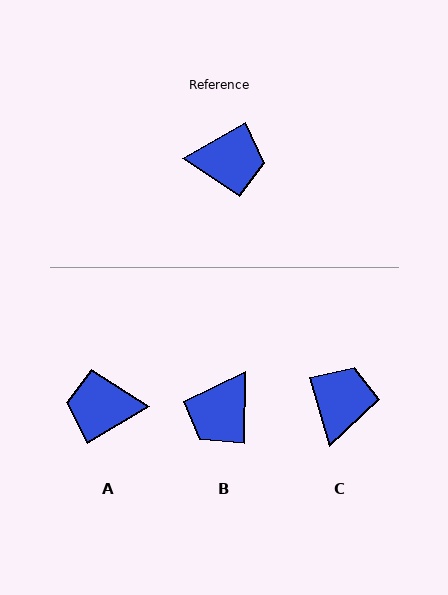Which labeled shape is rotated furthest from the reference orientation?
A, about 178 degrees away.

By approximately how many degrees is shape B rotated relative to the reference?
Approximately 120 degrees clockwise.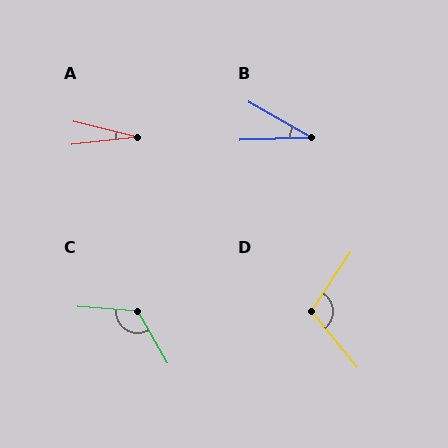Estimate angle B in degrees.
Approximately 32 degrees.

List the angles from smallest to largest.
A (20°), B (32°), D (107°), C (124°).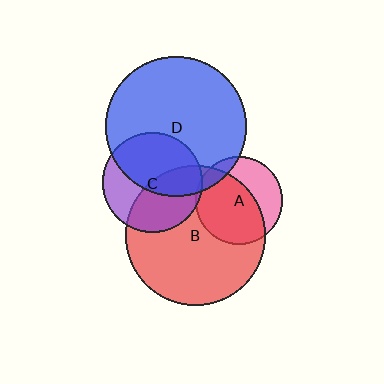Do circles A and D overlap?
Yes.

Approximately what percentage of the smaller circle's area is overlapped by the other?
Approximately 10%.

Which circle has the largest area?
Circle D (blue).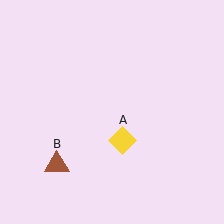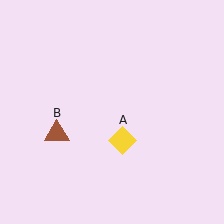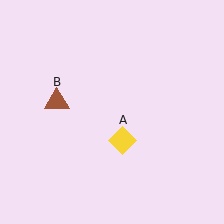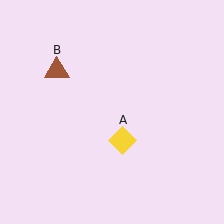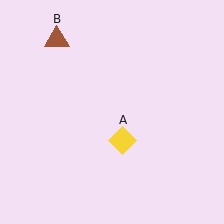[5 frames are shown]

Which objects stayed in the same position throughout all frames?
Yellow diamond (object A) remained stationary.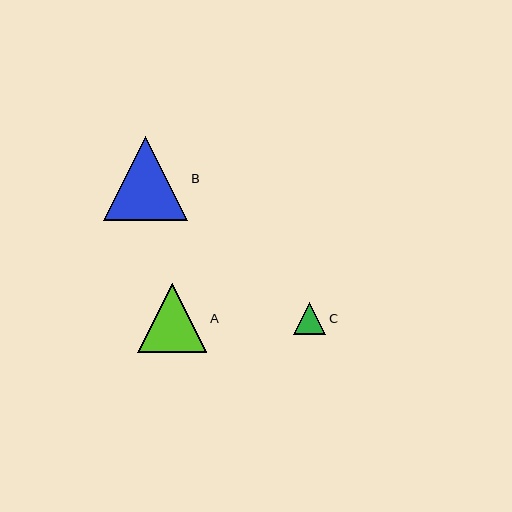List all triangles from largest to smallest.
From largest to smallest: B, A, C.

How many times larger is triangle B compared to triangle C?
Triangle B is approximately 2.6 times the size of triangle C.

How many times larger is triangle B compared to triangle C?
Triangle B is approximately 2.6 times the size of triangle C.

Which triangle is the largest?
Triangle B is the largest with a size of approximately 84 pixels.